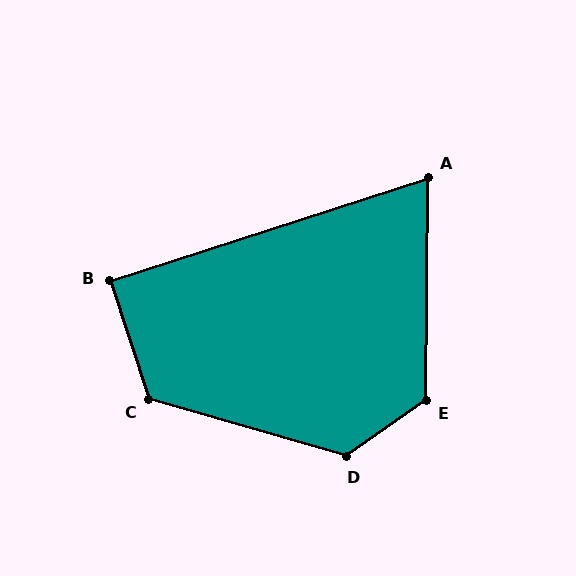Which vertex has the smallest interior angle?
A, at approximately 72 degrees.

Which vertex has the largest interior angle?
D, at approximately 129 degrees.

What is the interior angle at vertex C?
Approximately 124 degrees (obtuse).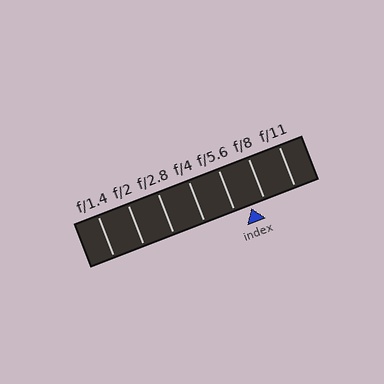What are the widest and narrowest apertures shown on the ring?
The widest aperture shown is f/1.4 and the narrowest is f/11.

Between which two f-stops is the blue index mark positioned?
The index mark is between f/5.6 and f/8.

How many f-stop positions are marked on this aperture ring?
There are 7 f-stop positions marked.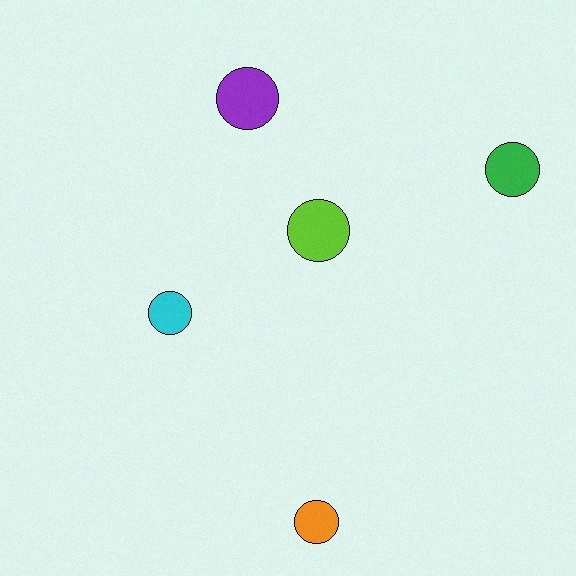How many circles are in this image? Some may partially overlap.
There are 5 circles.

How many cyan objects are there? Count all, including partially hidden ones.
There is 1 cyan object.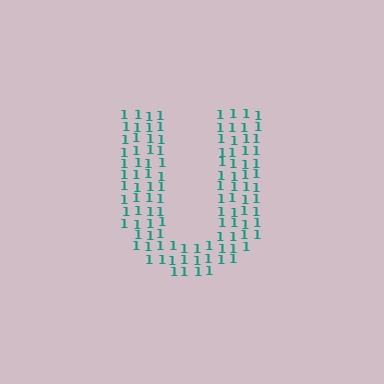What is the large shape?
The large shape is the letter U.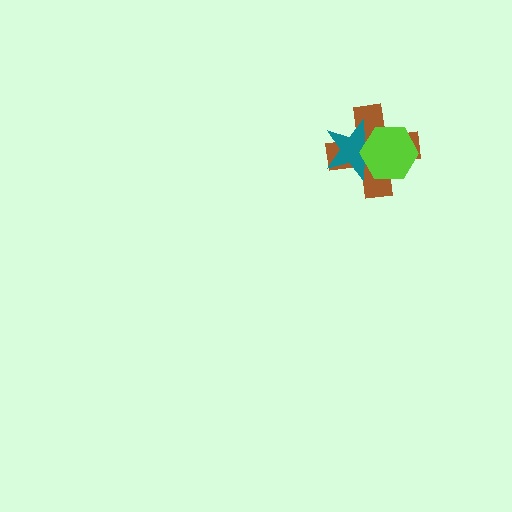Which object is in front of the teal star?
The lime hexagon is in front of the teal star.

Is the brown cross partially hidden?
Yes, it is partially covered by another shape.